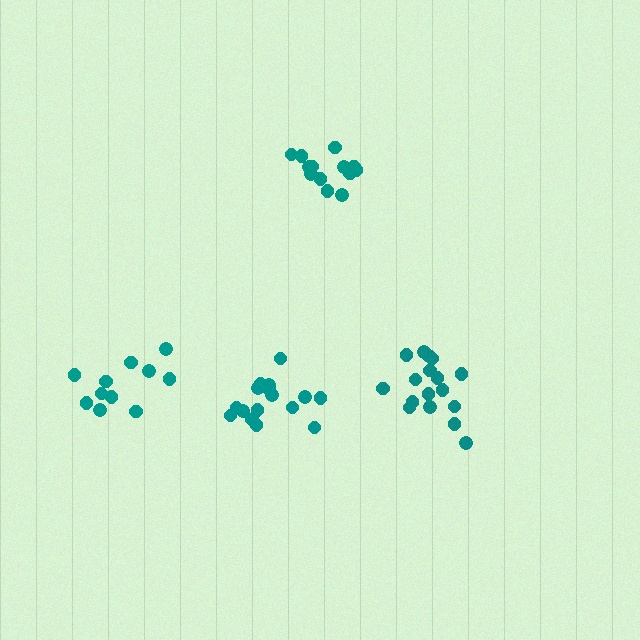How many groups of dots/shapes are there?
There are 4 groups.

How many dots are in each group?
Group 1: 13 dots, Group 2: 16 dots, Group 3: 17 dots, Group 4: 11 dots (57 total).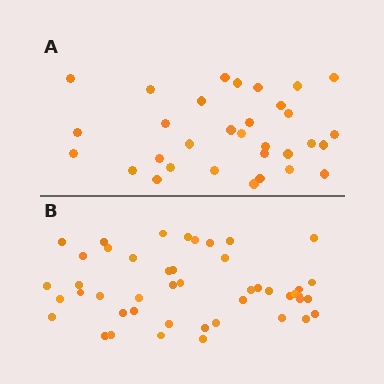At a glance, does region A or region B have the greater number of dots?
Region B (the bottom region) has more dots.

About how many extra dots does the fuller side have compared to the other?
Region B has approximately 15 more dots than region A.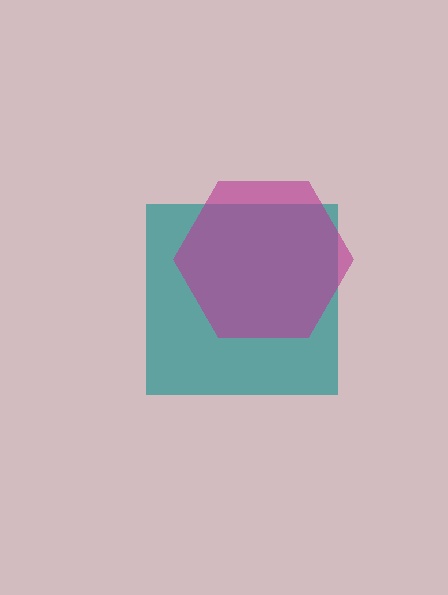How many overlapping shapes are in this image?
There are 2 overlapping shapes in the image.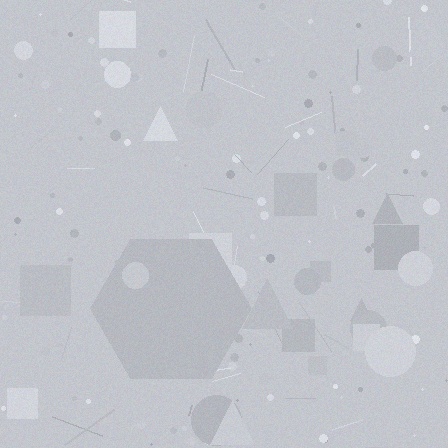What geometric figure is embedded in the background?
A hexagon is embedded in the background.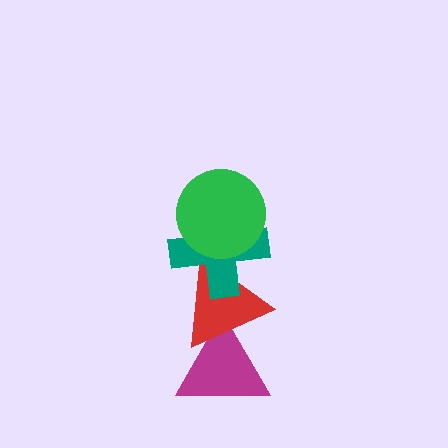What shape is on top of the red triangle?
The teal cross is on top of the red triangle.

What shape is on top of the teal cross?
The green circle is on top of the teal cross.